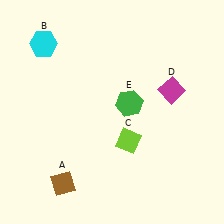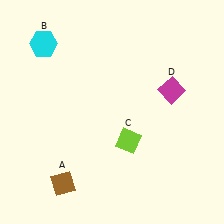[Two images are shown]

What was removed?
The green hexagon (E) was removed in Image 2.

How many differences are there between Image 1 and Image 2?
There is 1 difference between the two images.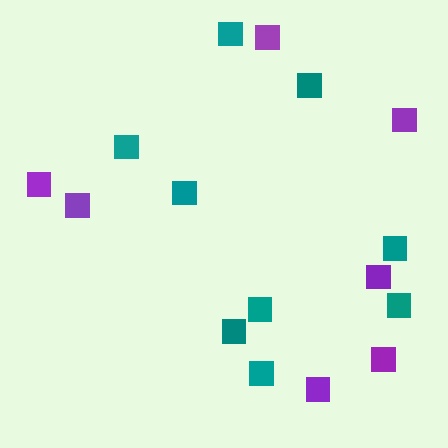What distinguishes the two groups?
There are 2 groups: one group of purple squares (7) and one group of teal squares (9).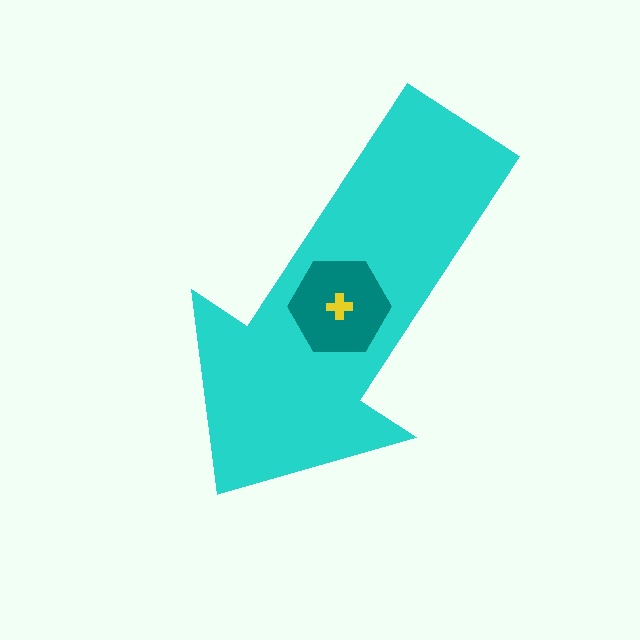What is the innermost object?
The yellow cross.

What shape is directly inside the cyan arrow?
The teal hexagon.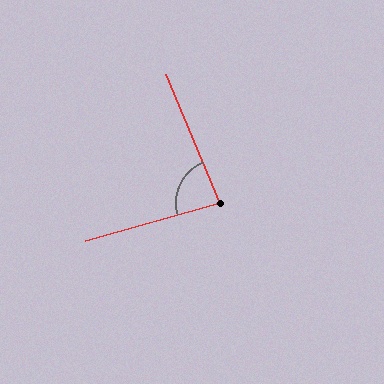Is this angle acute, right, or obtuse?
It is acute.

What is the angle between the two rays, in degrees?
Approximately 83 degrees.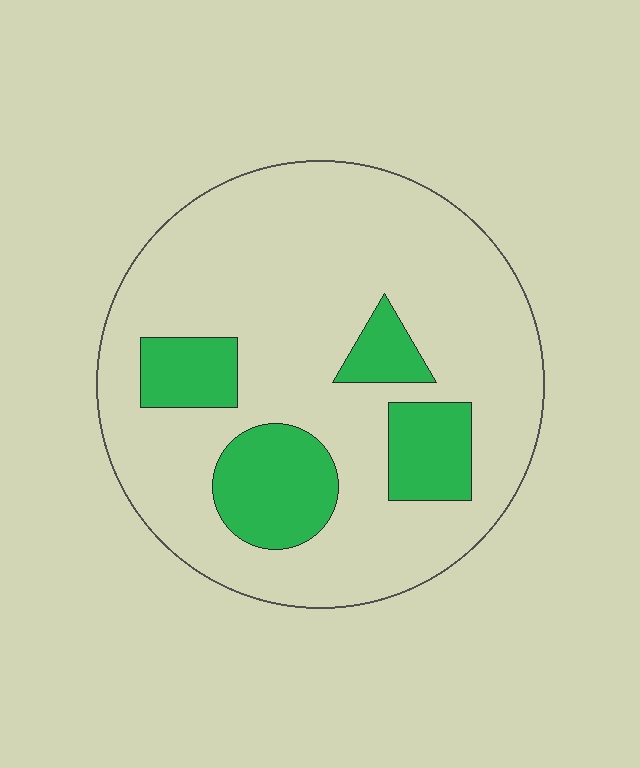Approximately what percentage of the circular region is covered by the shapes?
Approximately 20%.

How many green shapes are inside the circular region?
4.